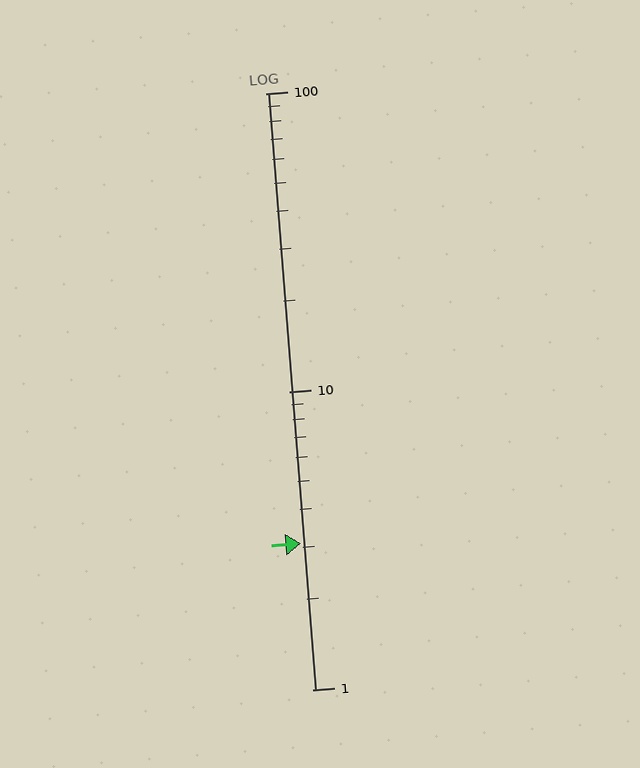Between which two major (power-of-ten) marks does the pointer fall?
The pointer is between 1 and 10.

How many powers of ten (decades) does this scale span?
The scale spans 2 decades, from 1 to 100.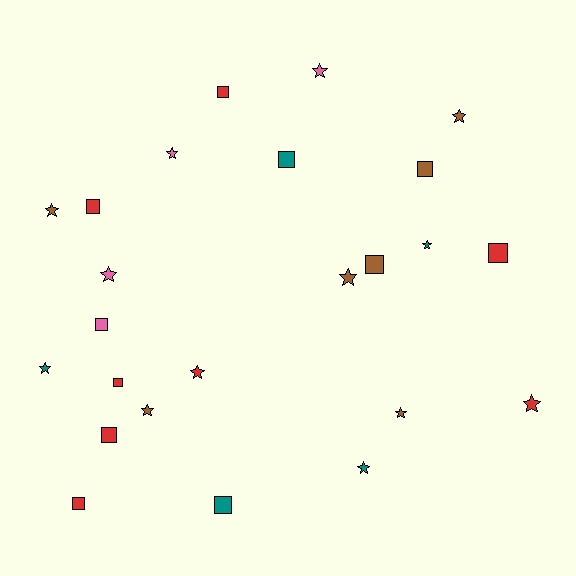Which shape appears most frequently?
Star, with 13 objects.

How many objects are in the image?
There are 24 objects.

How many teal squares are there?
There are 2 teal squares.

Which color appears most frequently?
Red, with 8 objects.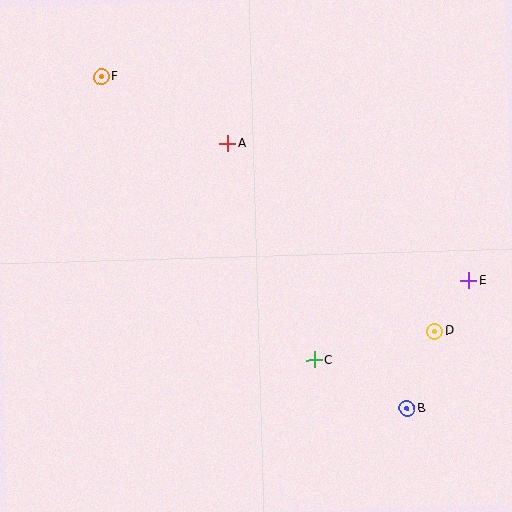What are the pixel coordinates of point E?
Point E is at (468, 281).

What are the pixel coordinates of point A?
Point A is at (227, 143).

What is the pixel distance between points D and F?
The distance between D and F is 420 pixels.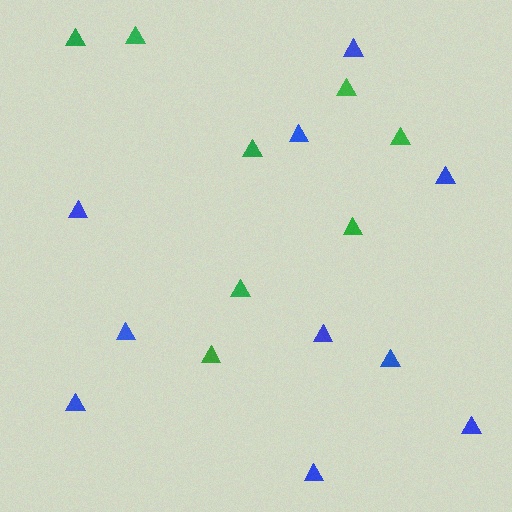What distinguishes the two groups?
There are 2 groups: one group of green triangles (8) and one group of blue triangles (10).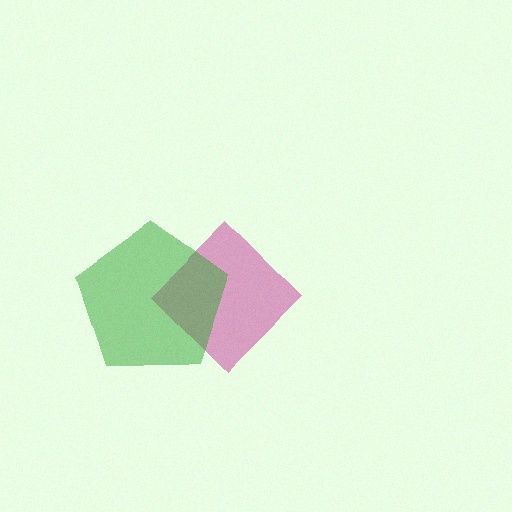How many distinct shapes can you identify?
There are 2 distinct shapes: a magenta diamond, a green pentagon.